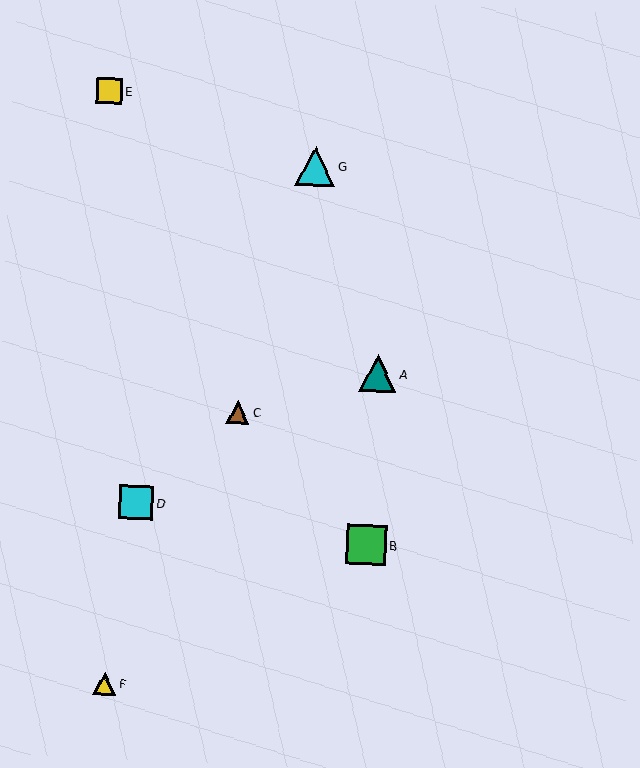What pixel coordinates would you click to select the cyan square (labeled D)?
Click at (136, 502) to select the cyan square D.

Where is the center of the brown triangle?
The center of the brown triangle is at (238, 413).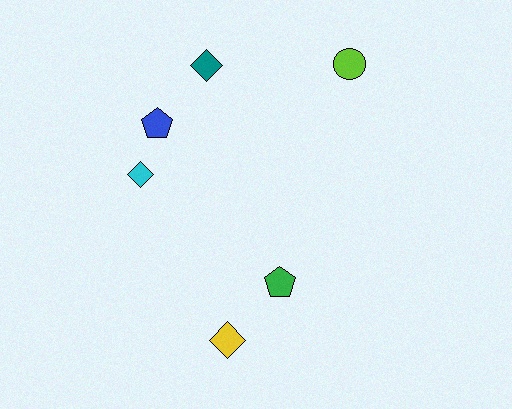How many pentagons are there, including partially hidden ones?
There are 2 pentagons.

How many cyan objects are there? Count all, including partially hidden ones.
There is 1 cyan object.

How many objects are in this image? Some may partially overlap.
There are 6 objects.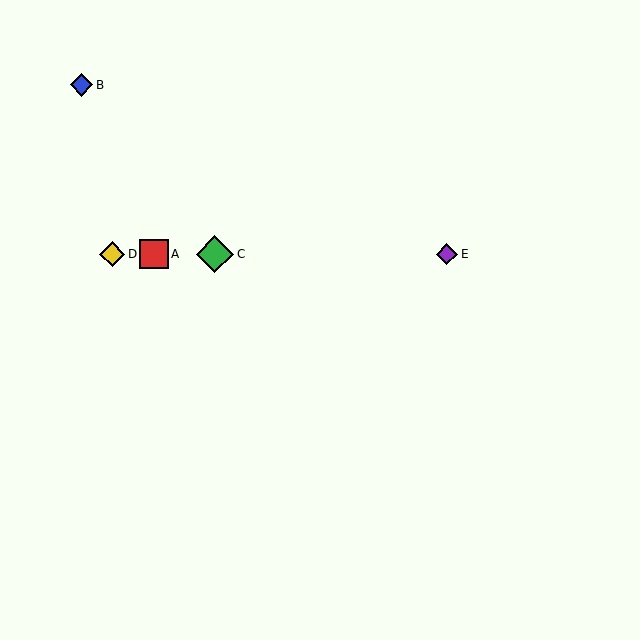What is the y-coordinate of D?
Object D is at y≈254.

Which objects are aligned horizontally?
Objects A, C, D, E are aligned horizontally.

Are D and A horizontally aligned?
Yes, both are at y≈254.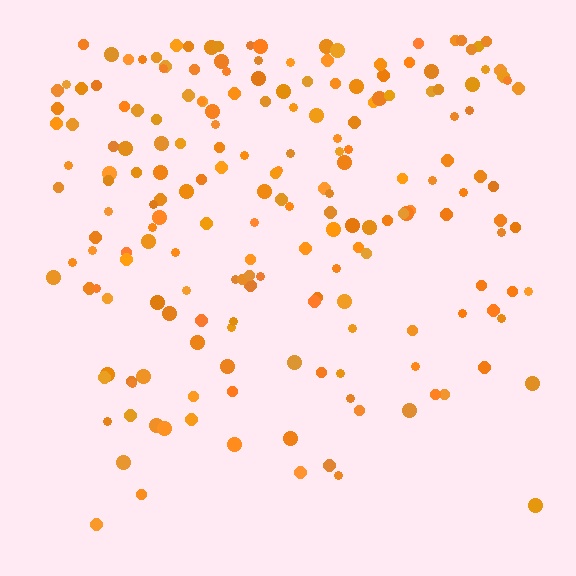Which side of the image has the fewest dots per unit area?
The bottom.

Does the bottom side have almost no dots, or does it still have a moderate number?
Still a moderate number, just noticeably fewer than the top.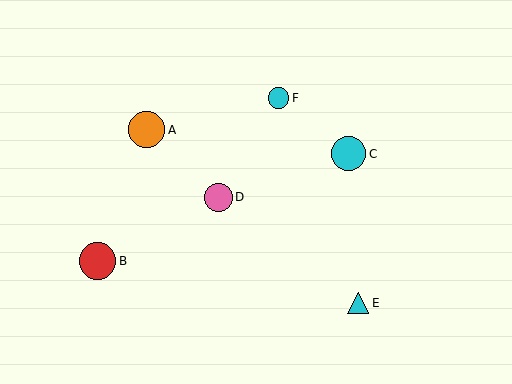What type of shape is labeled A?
Shape A is an orange circle.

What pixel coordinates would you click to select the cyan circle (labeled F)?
Click at (278, 98) to select the cyan circle F.